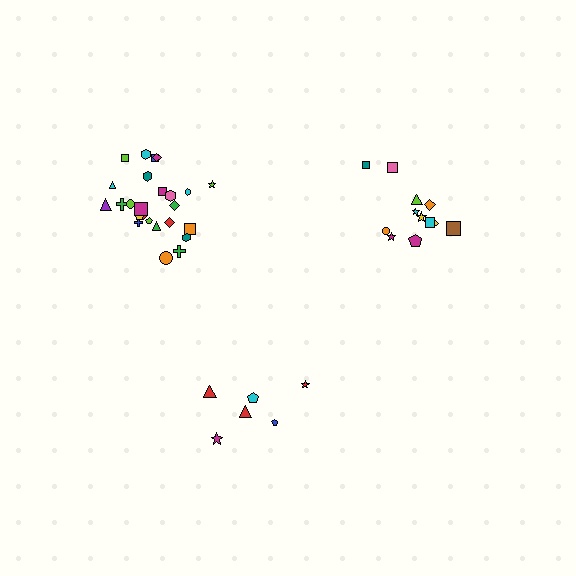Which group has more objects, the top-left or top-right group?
The top-left group.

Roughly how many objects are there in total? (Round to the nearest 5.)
Roughly 45 objects in total.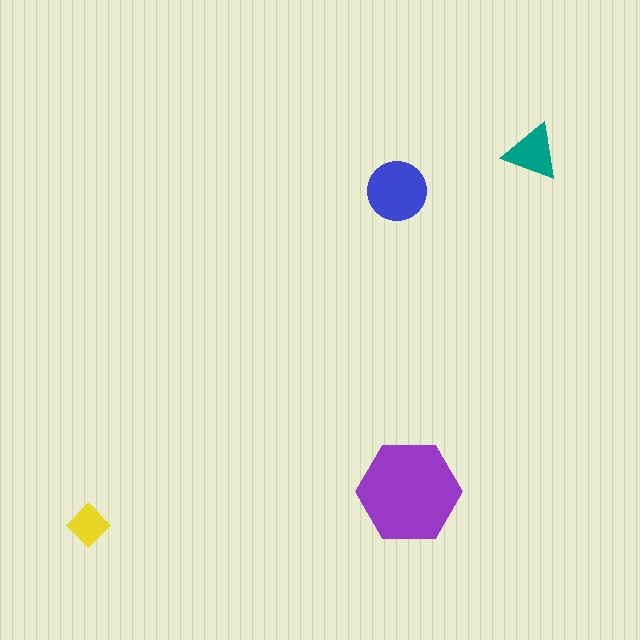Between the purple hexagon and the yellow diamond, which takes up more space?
The purple hexagon.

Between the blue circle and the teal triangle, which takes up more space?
The blue circle.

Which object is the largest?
The purple hexagon.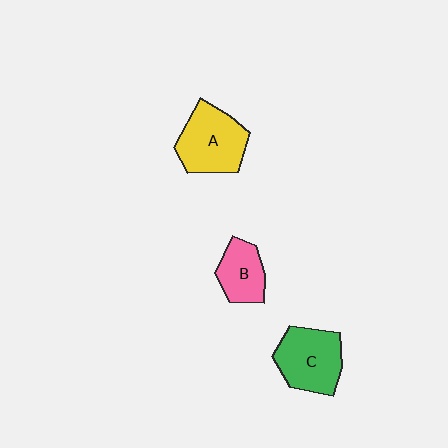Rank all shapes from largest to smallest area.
From largest to smallest: A (yellow), C (green), B (pink).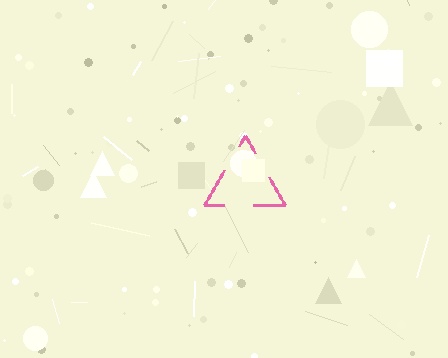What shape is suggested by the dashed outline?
The dashed outline suggests a triangle.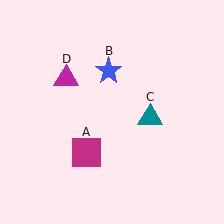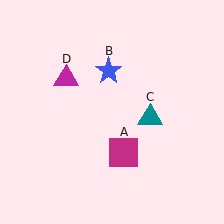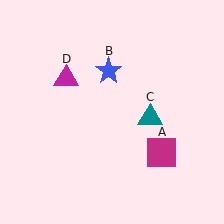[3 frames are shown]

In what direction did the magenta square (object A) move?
The magenta square (object A) moved right.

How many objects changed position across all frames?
1 object changed position: magenta square (object A).